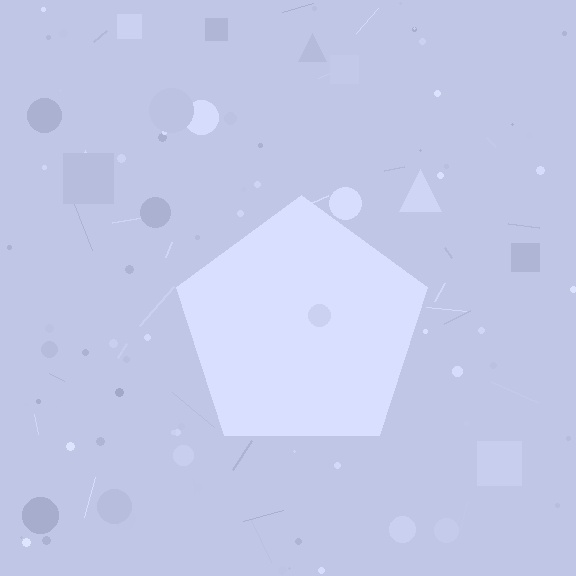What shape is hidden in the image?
A pentagon is hidden in the image.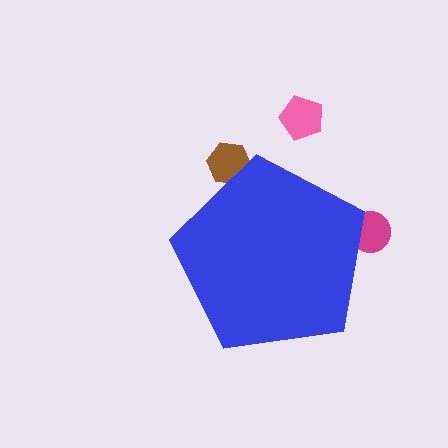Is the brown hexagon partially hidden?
Yes, the brown hexagon is partially hidden behind the blue pentagon.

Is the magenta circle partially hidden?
Yes, the magenta circle is partially hidden behind the blue pentagon.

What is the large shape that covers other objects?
A blue pentagon.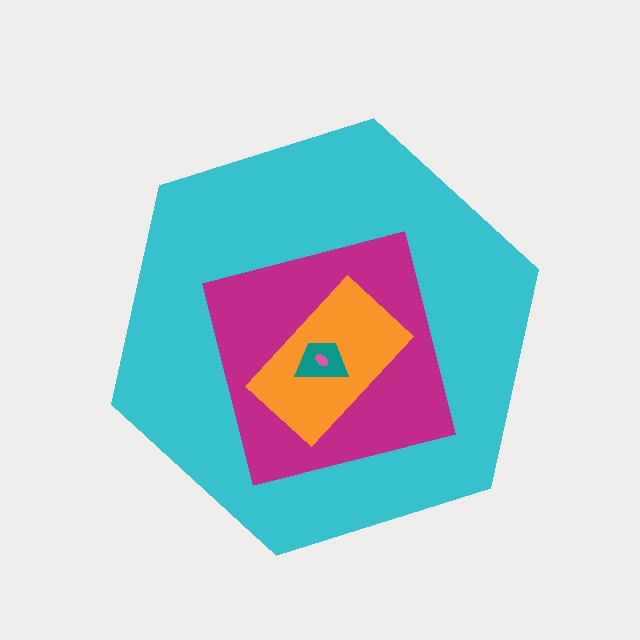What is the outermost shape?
The cyan hexagon.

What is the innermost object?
The pink ellipse.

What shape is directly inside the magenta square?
The orange rectangle.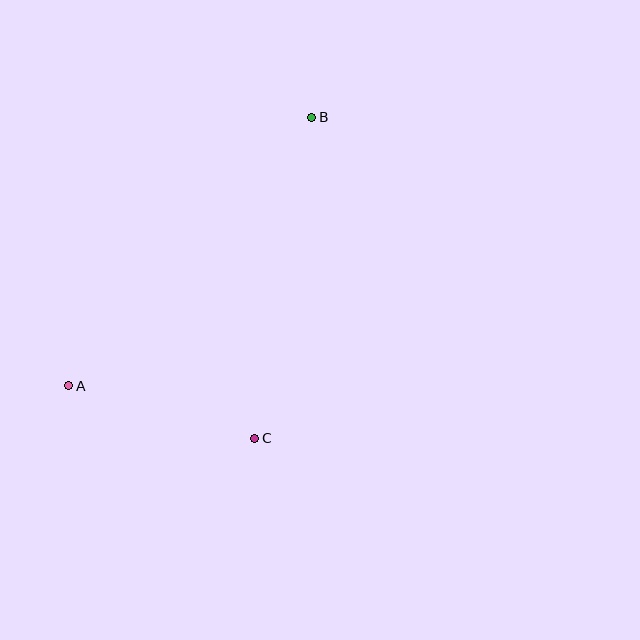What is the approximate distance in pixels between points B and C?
The distance between B and C is approximately 326 pixels.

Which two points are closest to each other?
Points A and C are closest to each other.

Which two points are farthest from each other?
Points A and B are farthest from each other.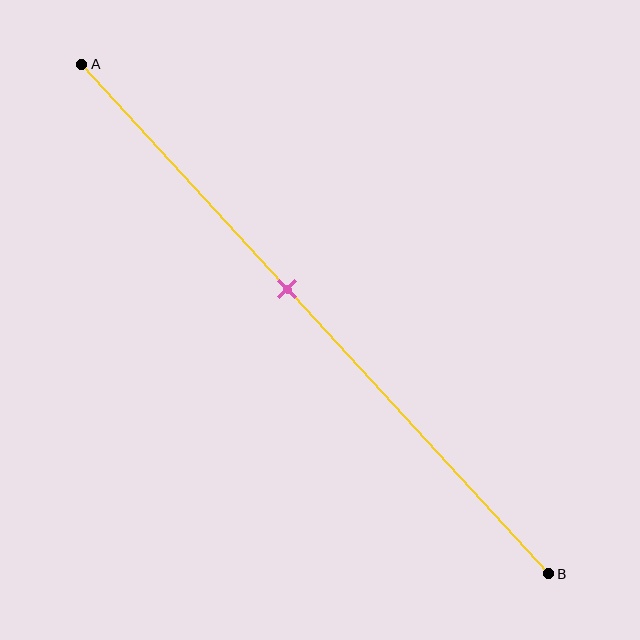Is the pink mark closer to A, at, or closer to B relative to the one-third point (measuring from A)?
The pink mark is closer to point B than the one-third point of segment AB.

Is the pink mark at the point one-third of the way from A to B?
No, the mark is at about 45% from A, not at the 33% one-third point.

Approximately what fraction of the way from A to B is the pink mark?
The pink mark is approximately 45% of the way from A to B.